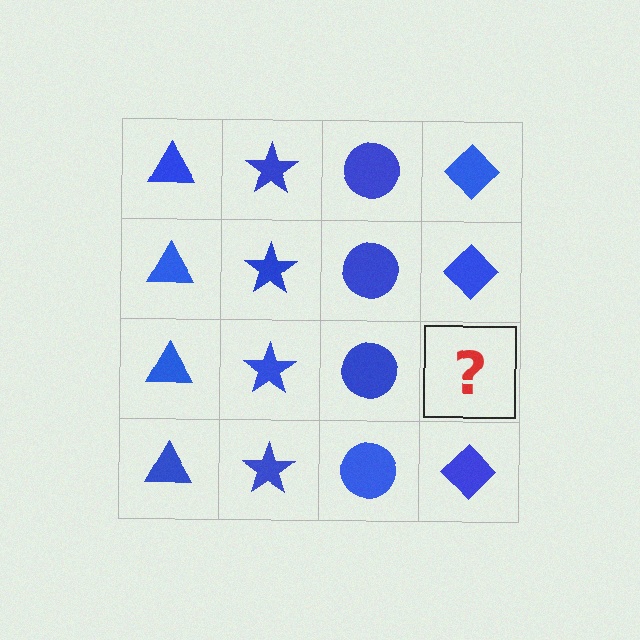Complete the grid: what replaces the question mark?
The question mark should be replaced with a blue diamond.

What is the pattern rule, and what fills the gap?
The rule is that each column has a consistent shape. The gap should be filled with a blue diamond.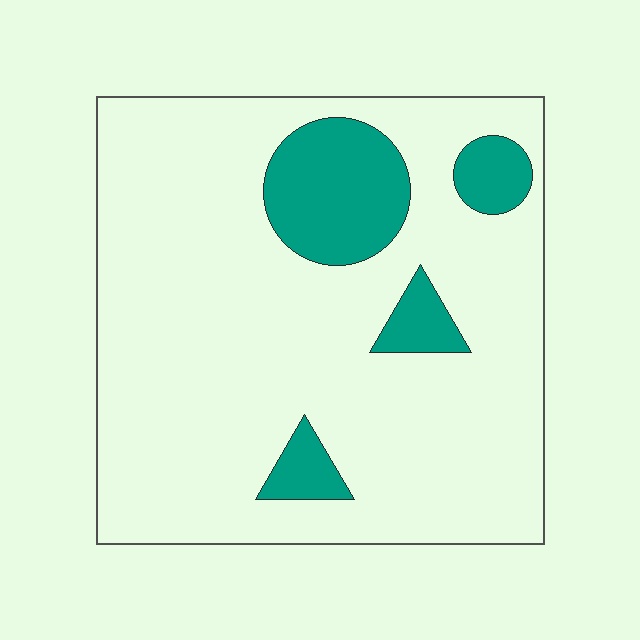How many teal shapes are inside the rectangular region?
4.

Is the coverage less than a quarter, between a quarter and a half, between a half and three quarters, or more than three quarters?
Less than a quarter.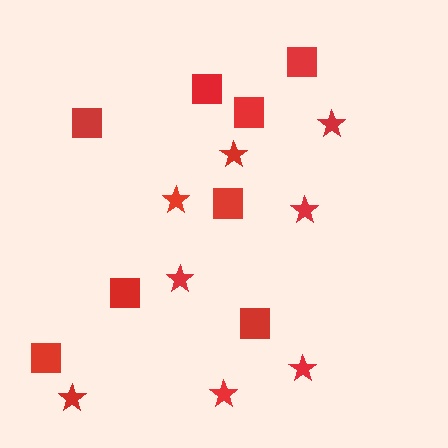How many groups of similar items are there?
There are 2 groups: one group of squares (8) and one group of stars (8).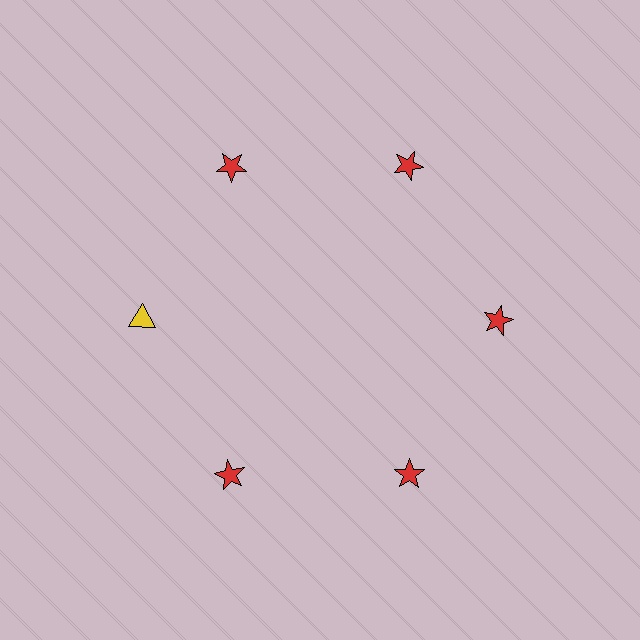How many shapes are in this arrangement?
There are 6 shapes arranged in a ring pattern.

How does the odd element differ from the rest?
It differs in both color (yellow instead of red) and shape (triangle instead of star).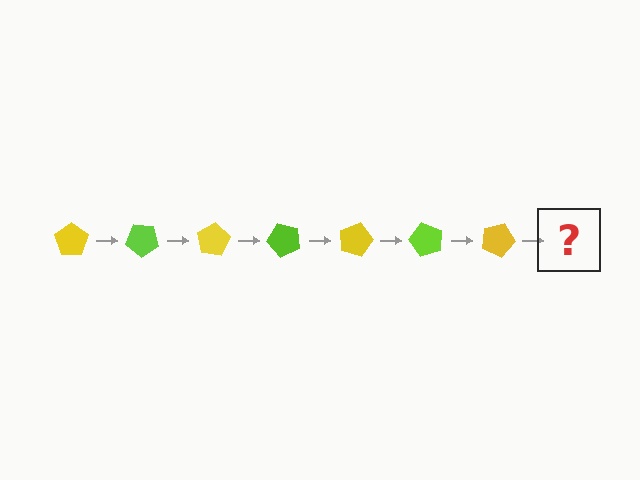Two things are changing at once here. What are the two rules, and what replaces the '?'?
The two rules are that it rotates 40 degrees each step and the color cycles through yellow and lime. The '?' should be a lime pentagon, rotated 280 degrees from the start.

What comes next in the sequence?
The next element should be a lime pentagon, rotated 280 degrees from the start.